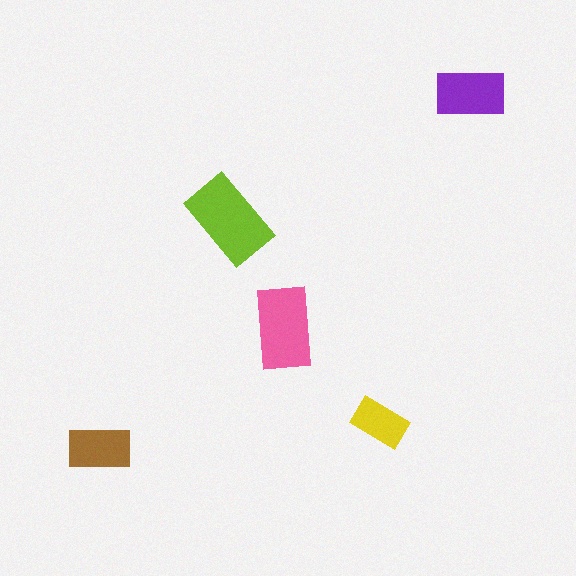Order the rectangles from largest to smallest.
the lime one, the pink one, the purple one, the brown one, the yellow one.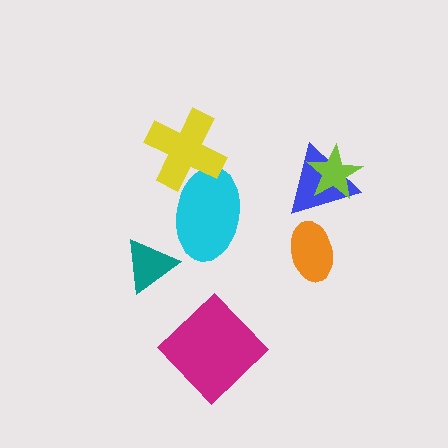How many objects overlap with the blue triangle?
1 object overlaps with the blue triangle.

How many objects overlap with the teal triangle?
0 objects overlap with the teal triangle.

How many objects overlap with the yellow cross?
1 object overlaps with the yellow cross.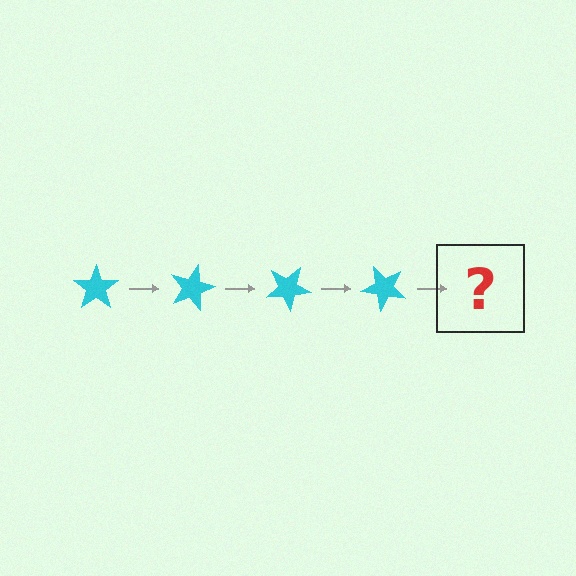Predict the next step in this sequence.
The next step is a cyan star rotated 60 degrees.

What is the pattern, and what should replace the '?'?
The pattern is that the star rotates 15 degrees each step. The '?' should be a cyan star rotated 60 degrees.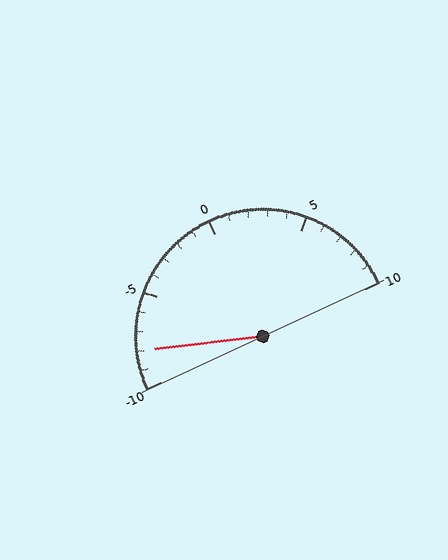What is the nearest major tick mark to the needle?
The nearest major tick mark is -10.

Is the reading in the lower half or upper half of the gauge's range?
The reading is in the lower half of the range (-10 to 10).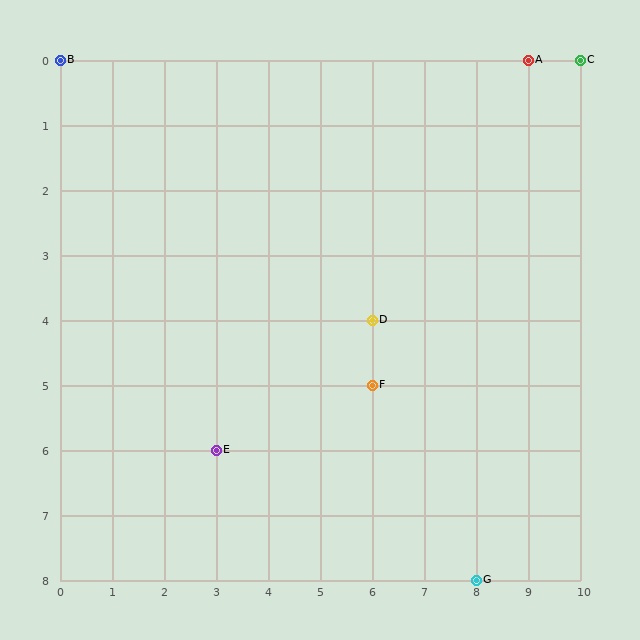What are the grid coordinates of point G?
Point G is at grid coordinates (8, 8).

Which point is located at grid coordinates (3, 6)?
Point E is at (3, 6).